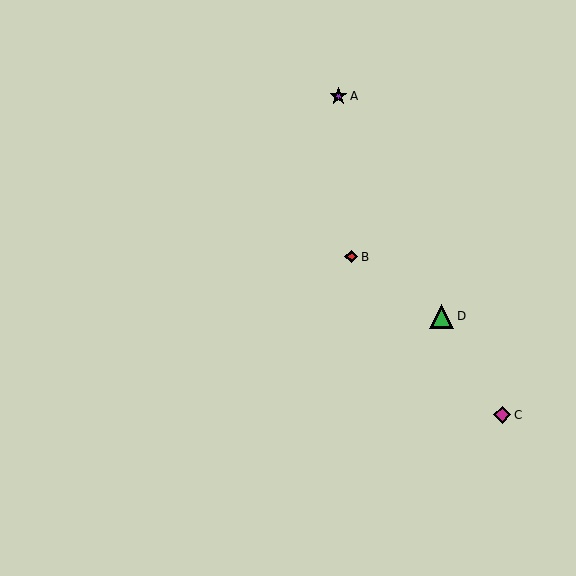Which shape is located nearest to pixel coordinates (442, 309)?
The green triangle (labeled D) at (442, 316) is nearest to that location.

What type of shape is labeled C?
Shape C is a magenta diamond.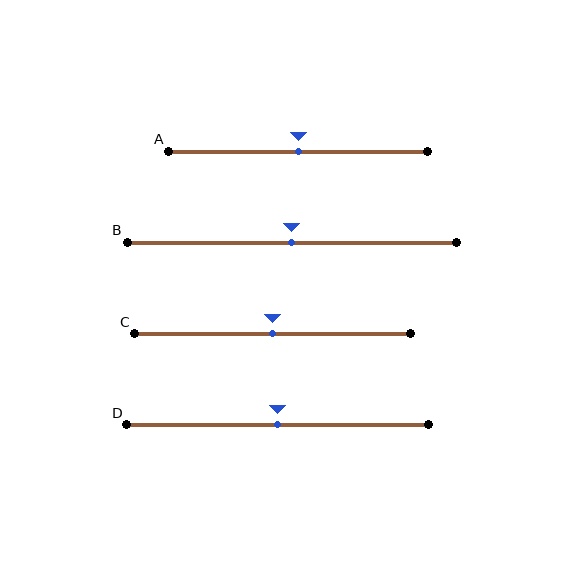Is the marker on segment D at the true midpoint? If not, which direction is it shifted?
Yes, the marker on segment D is at the true midpoint.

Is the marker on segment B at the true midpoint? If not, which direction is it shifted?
Yes, the marker on segment B is at the true midpoint.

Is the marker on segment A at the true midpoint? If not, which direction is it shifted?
Yes, the marker on segment A is at the true midpoint.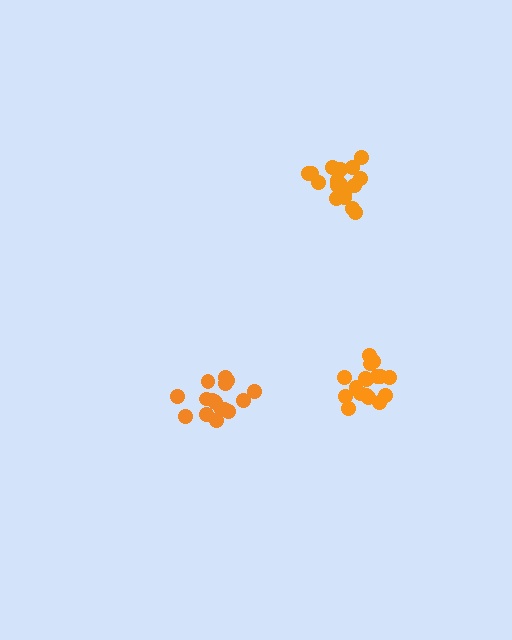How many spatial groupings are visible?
There are 3 spatial groupings.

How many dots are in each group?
Group 1: 17 dots, Group 2: 18 dots, Group 3: 18 dots (53 total).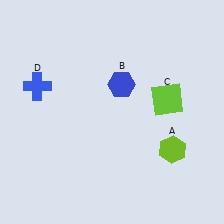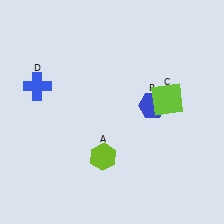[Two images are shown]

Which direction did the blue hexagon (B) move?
The blue hexagon (B) moved right.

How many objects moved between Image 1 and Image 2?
2 objects moved between the two images.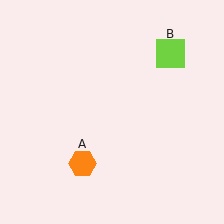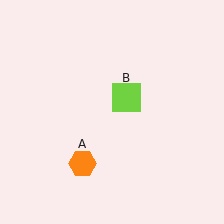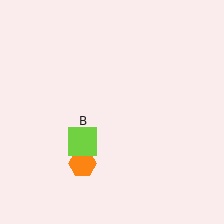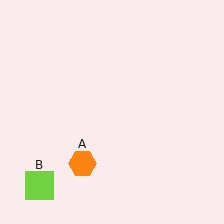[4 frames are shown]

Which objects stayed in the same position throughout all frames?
Orange hexagon (object A) remained stationary.